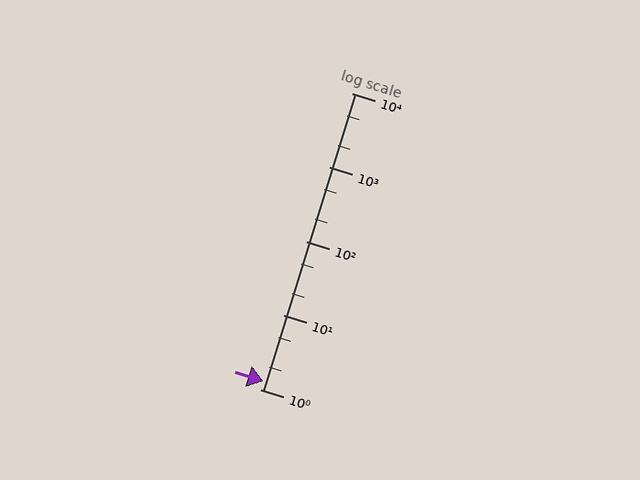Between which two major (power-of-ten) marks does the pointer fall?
The pointer is between 1 and 10.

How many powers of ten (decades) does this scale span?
The scale spans 4 decades, from 1 to 10000.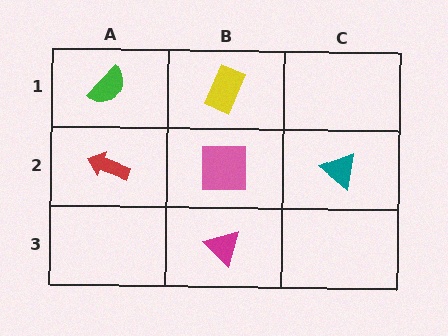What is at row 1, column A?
A green semicircle.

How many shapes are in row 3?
1 shape.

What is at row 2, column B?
A pink square.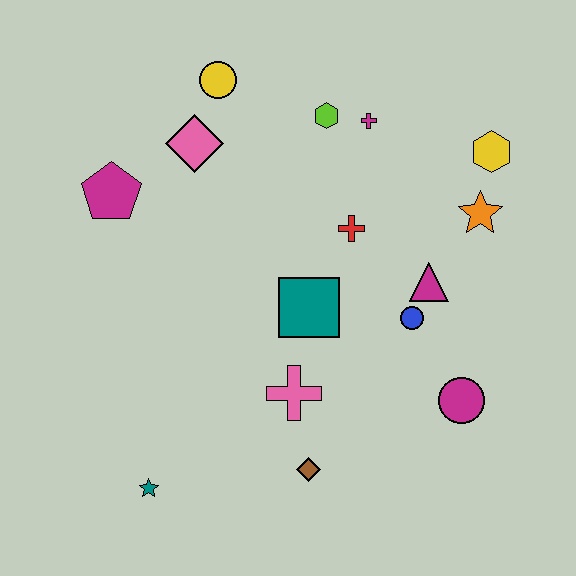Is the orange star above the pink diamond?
No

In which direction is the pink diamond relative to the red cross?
The pink diamond is to the left of the red cross.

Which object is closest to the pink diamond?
The yellow circle is closest to the pink diamond.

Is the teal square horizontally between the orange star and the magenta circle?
No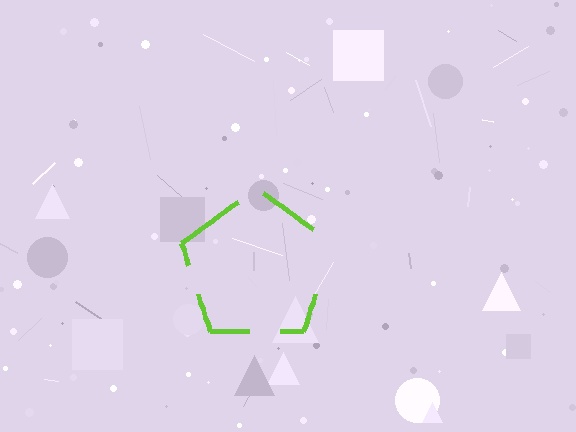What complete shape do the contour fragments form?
The contour fragments form a pentagon.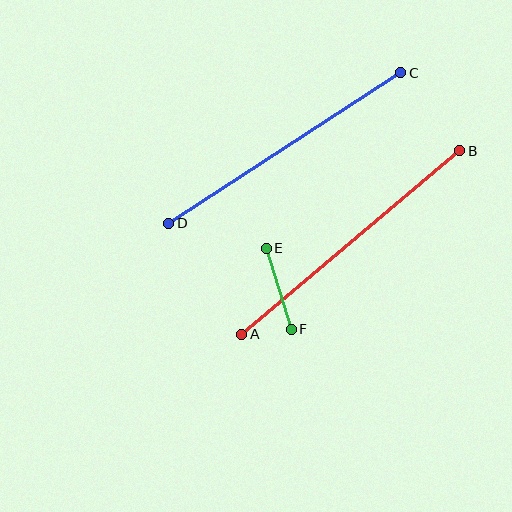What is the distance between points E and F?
The distance is approximately 85 pixels.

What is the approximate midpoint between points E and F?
The midpoint is at approximately (279, 289) pixels.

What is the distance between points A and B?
The distance is approximately 285 pixels.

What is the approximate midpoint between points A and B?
The midpoint is at approximately (351, 242) pixels.